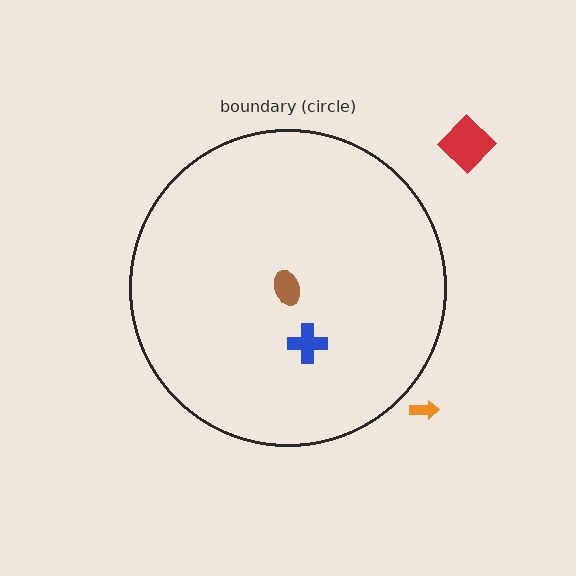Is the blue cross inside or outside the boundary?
Inside.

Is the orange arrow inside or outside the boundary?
Outside.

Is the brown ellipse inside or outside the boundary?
Inside.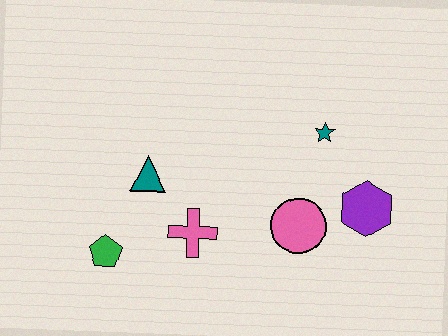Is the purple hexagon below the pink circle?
No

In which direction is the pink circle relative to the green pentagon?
The pink circle is to the right of the green pentagon.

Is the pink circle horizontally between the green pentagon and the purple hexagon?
Yes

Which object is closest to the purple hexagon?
The pink circle is closest to the purple hexagon.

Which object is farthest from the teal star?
The green pentagon is farthest from the teal star.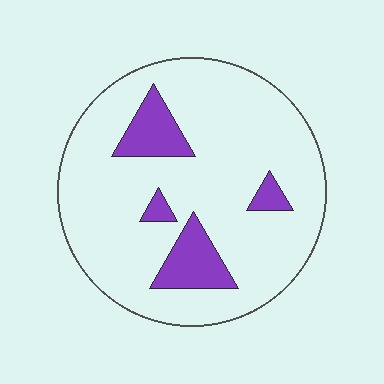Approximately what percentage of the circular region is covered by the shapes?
Approximately 15%.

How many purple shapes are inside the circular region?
4.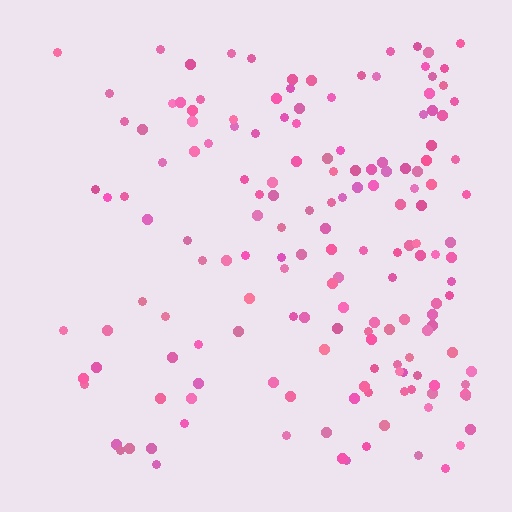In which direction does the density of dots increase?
From left to right, with the right side densest.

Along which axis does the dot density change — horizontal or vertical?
Horizontal.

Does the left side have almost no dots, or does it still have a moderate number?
Still a moderate number, just noticeably fewer than the right.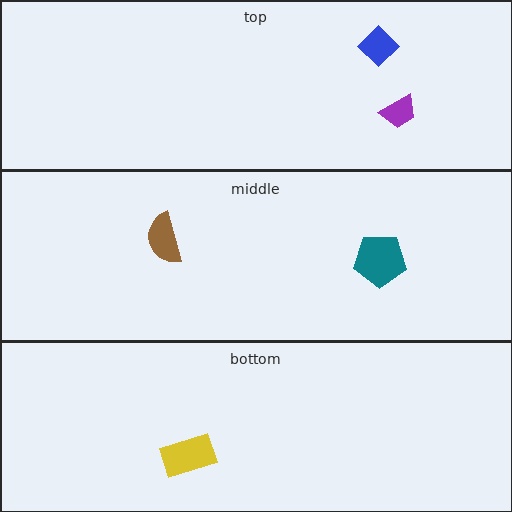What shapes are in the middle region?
The teal pentagon, the brown semicircle.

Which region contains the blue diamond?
The top region.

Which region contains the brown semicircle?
The middle region.